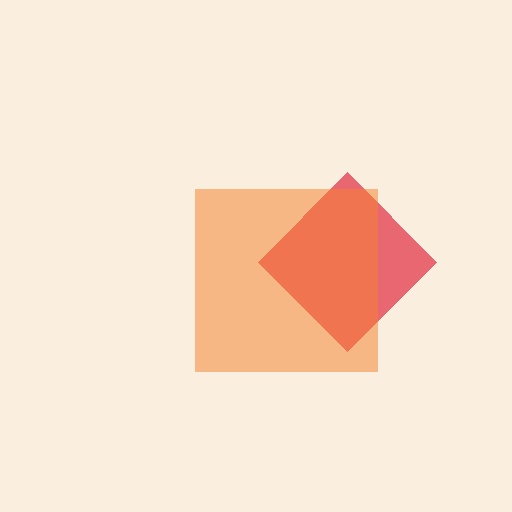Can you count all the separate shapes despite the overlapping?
Yes, there are 2 separate shapes.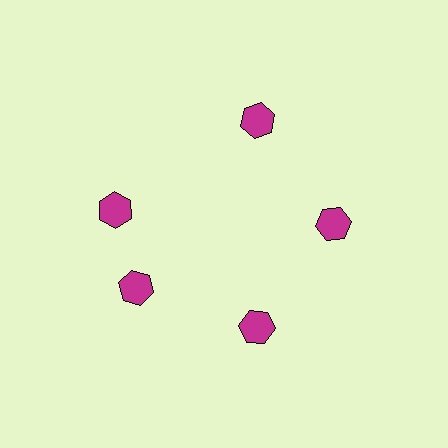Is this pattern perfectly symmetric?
No. The 5 magenta hexagons are arranged in a ring, but one element near the 10 o'clock position is rotated out of alignment along the ring, breaking the 5-fold rotational symmetry.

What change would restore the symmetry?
The symmetry would be restored by rotating it back into even spacing with its neighbors so that all 5 hexagons sit at equal angles and equal distance from the center.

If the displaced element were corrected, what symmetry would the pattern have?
It would have 5-fold rotational symmetry — the pattern would map onto itself every 72 degrees.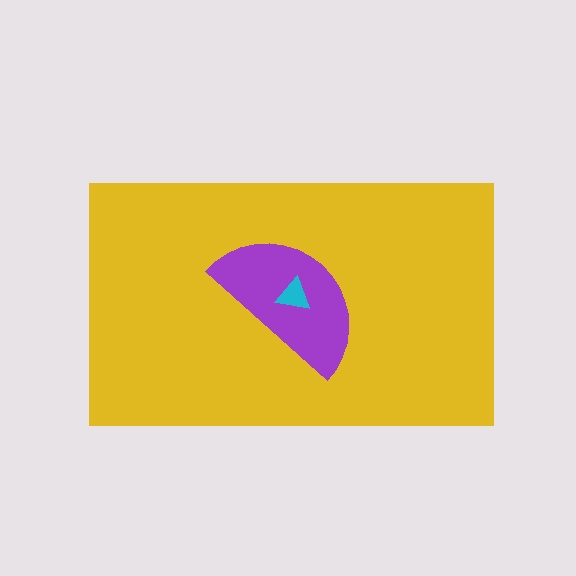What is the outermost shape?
The yellow rectangle.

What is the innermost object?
The cyan triangle.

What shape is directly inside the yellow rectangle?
The purple semicircle.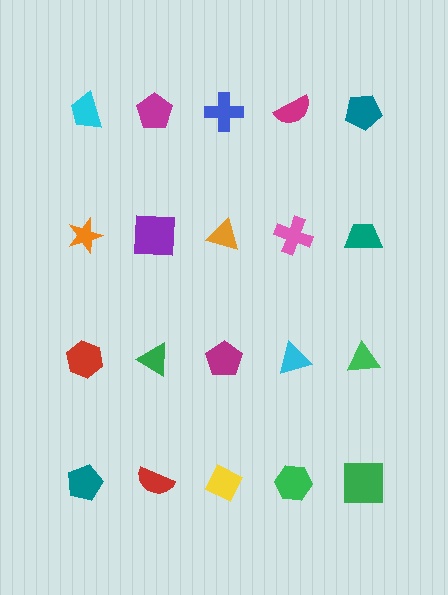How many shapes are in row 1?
5 shapes.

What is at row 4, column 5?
A green square.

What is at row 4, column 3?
A yellow diamond.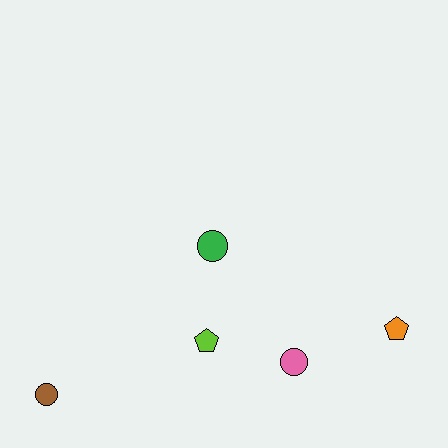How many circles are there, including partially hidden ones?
There are 3 circles.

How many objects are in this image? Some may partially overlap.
There are 5 objects.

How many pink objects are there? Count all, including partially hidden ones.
There is 1 pink object.